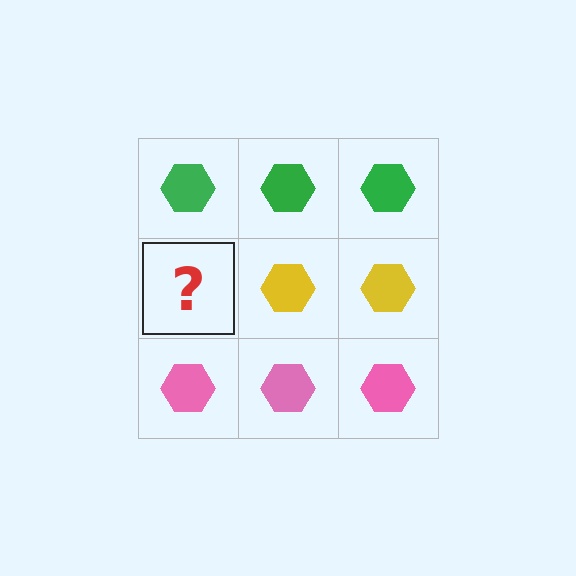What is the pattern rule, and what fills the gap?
The rule is that each row has a consistent color. The gap should be filled with a yellow hexagon.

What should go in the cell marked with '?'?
The missing cell should contain a yellow hexagon.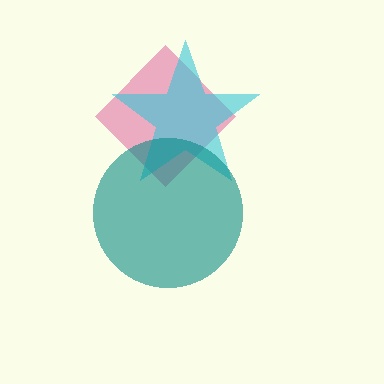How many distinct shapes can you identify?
There are 3 distinct shapes: a magenta diamond, a cyan star, a teal circle.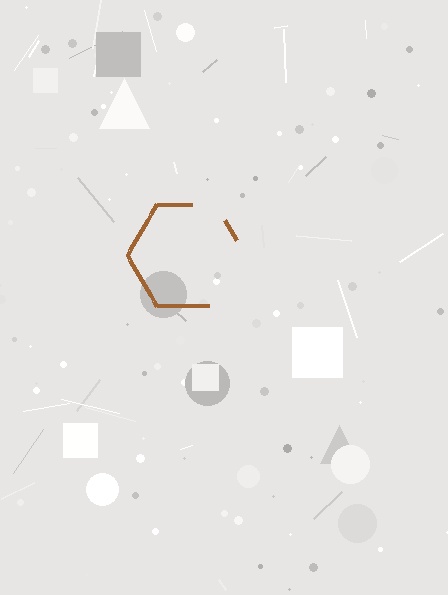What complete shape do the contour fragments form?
The contour fragments form a hexagon.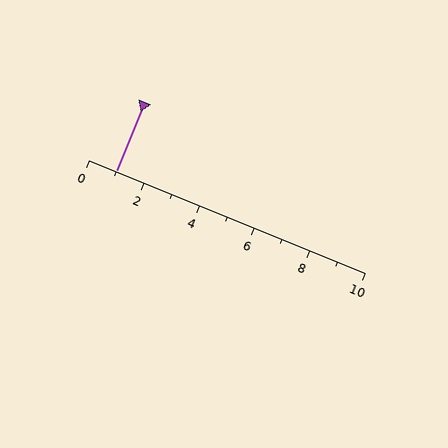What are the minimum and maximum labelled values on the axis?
The axis runs from 0 to 10.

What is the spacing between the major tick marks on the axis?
The major ticks are spaced 2 apart.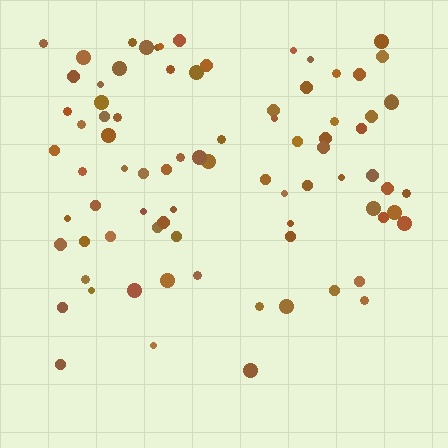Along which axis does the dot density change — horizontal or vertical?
Vertical.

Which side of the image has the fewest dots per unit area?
The bottom.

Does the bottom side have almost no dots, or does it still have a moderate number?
Still a moderate number, just noticeably fewer than the top.